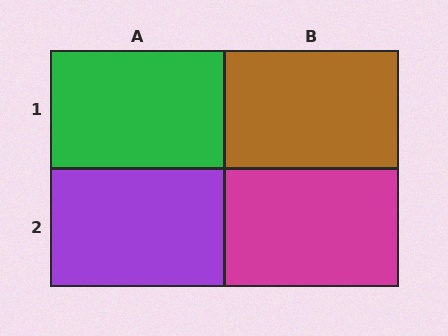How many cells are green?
1 cell is green.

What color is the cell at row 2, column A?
Purple.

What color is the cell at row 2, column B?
Magenta.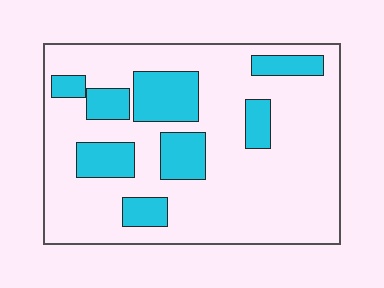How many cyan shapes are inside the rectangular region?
8.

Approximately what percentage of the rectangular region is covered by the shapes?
Approximately 25%.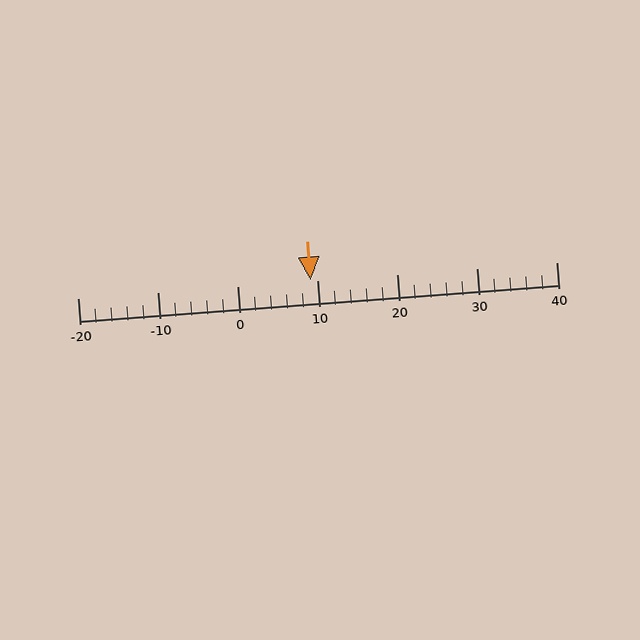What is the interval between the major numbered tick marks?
The major tick marks are spaced 10 units apart.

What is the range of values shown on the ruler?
The ruler shows values from -20 to 40.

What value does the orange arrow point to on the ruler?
The orange arrow points to approximately 9.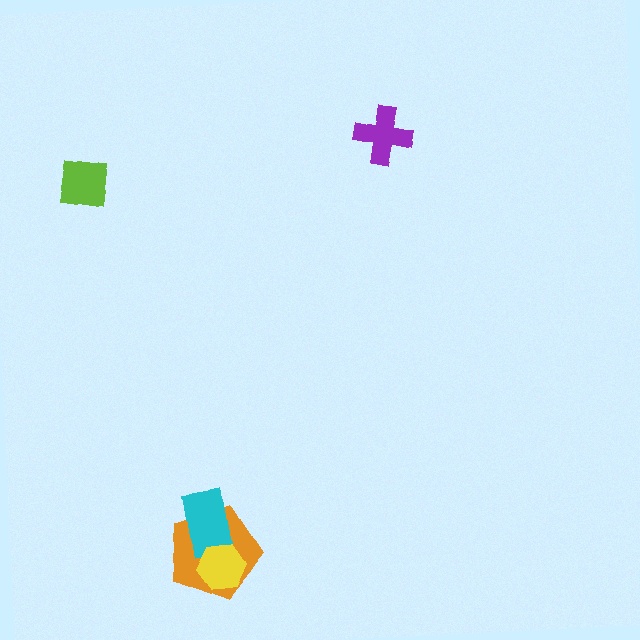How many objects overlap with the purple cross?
0 objects overlap with the purple cross.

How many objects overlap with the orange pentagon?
2 objects overlap with the orange pentagon.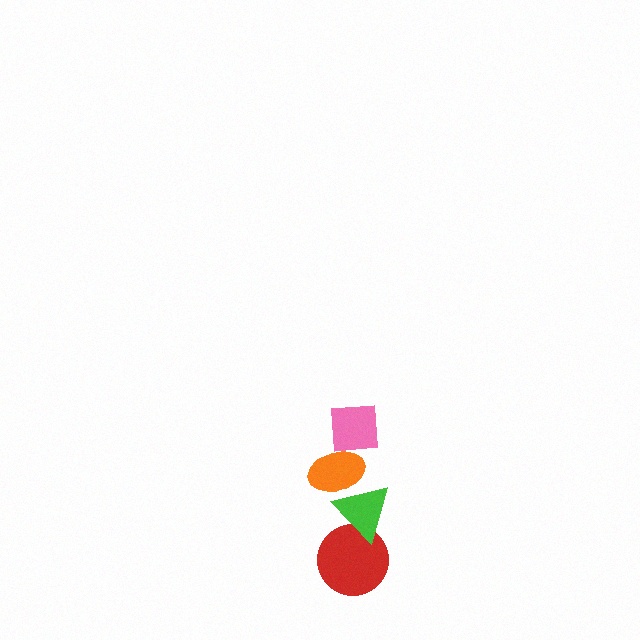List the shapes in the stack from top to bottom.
From top to bottom: the pink square, the orange ellipse, the green triangle, the red circle.